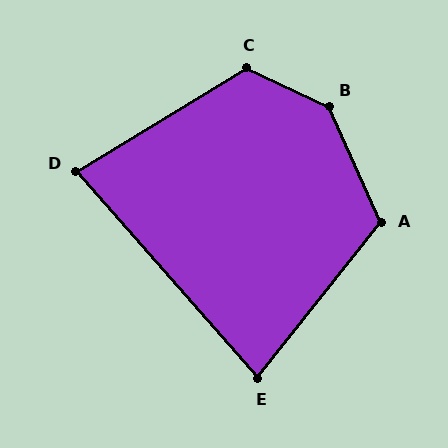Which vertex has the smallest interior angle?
D, at approximately 80 degrees.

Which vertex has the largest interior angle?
B, at approximately 139 degrees.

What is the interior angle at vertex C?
Approximately 124 degrees (obtuse).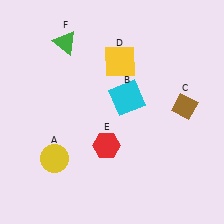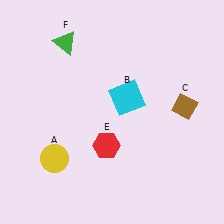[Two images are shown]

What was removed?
The yellow square (D) was removed in Image 2.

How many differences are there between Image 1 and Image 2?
There is 1 difference between the two images.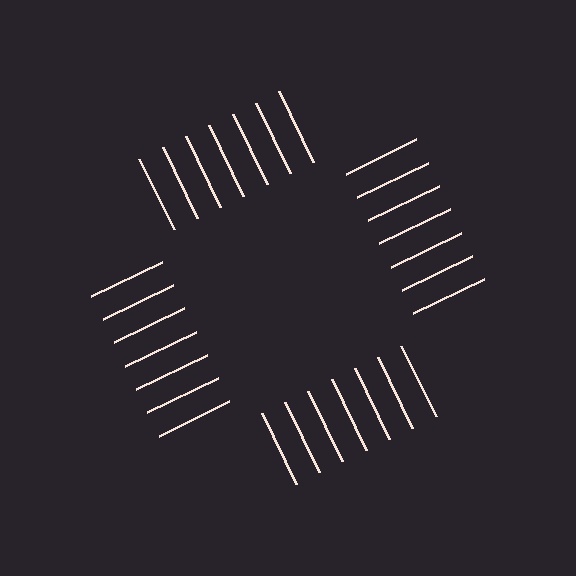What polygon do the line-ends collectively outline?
An illusory square — the line segments terminate on its edges but no continuous stroke is drawn.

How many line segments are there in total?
28 — 7 along each of the 4 edges.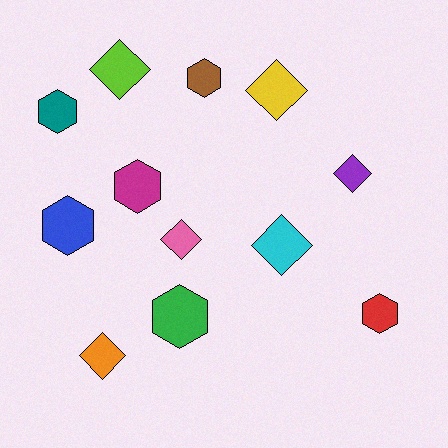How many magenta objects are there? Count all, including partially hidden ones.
There is 1 magenta object.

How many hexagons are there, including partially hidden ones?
There are 6 hexagons.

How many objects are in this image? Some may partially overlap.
There are 12 objects.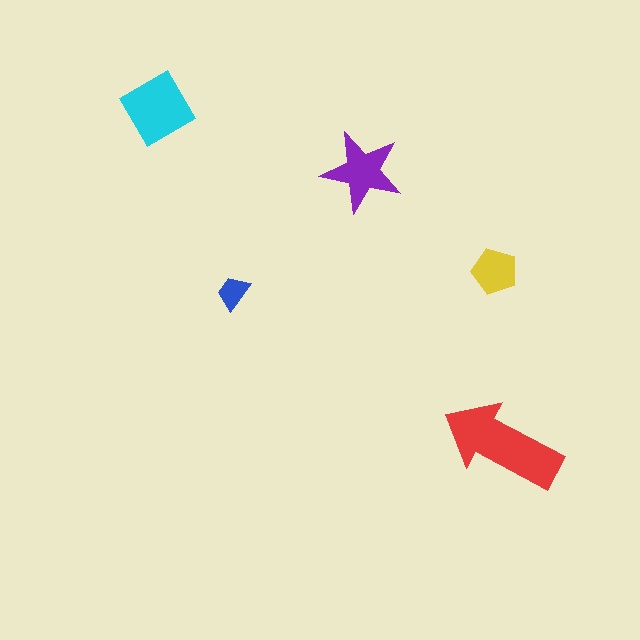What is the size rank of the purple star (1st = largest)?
3rd.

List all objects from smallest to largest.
The blue trapezoid, the yellow pentagon, the purple star, the cyan diamond, the red arrow.